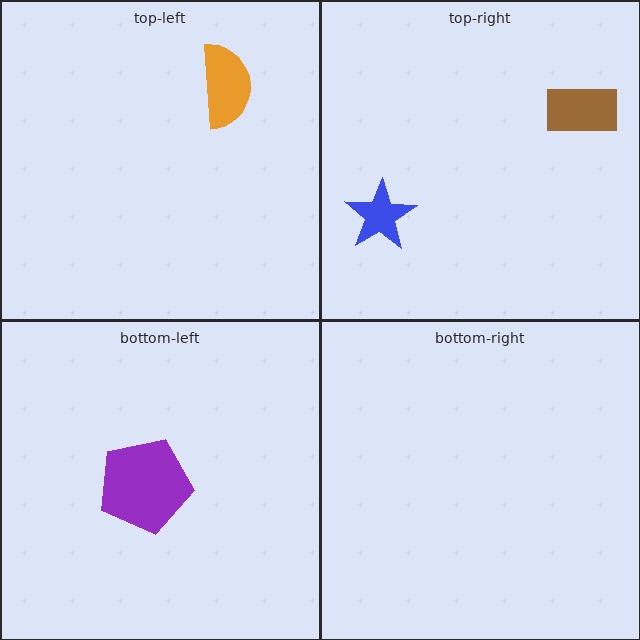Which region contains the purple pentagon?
The bottom-left region.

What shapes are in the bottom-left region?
The purple pentagon.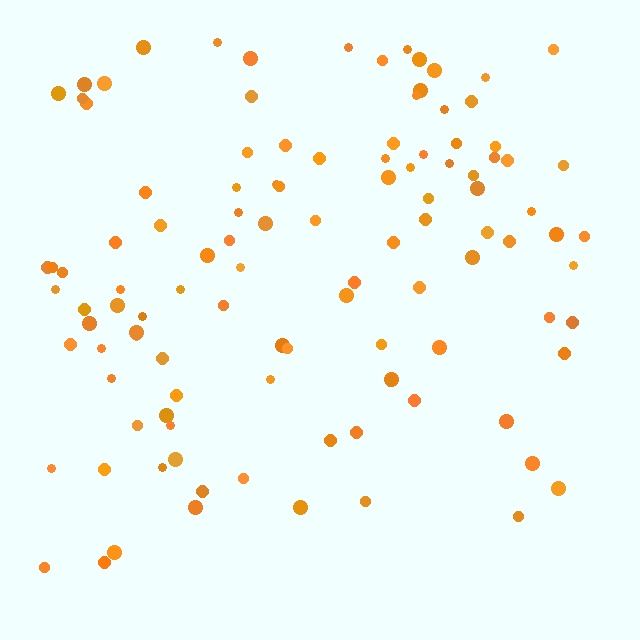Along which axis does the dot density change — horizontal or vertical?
Vertical.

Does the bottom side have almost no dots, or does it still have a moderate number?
Still a moderate number, just noticeably fewer than the top.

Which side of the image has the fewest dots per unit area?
The bottom.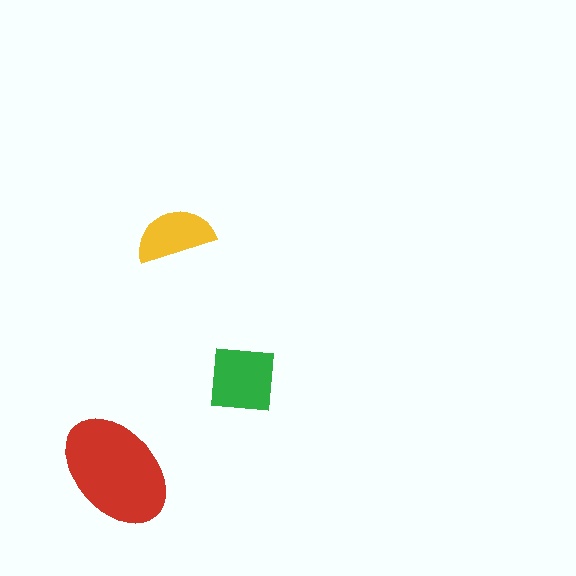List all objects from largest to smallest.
The red ellipse, the green square, the yellow semicircle.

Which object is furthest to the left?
The red ellipse is leftmost.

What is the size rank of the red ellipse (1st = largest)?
1st.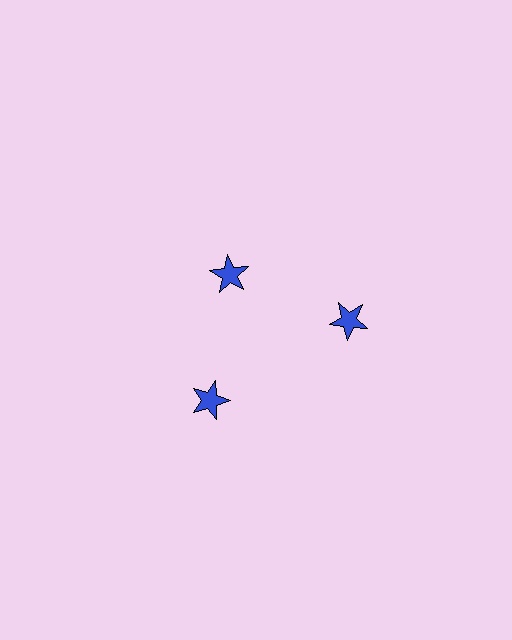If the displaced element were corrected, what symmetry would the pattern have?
It would have 3-fold rotational symmetry — the pattern would map onto itself every 120 degrees.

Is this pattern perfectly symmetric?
No. The 3 blue stars are arranged in a ring, but one element near the 11 o'clock position is pulled inward toward the center, breaking the 3-fold rotational symmetry.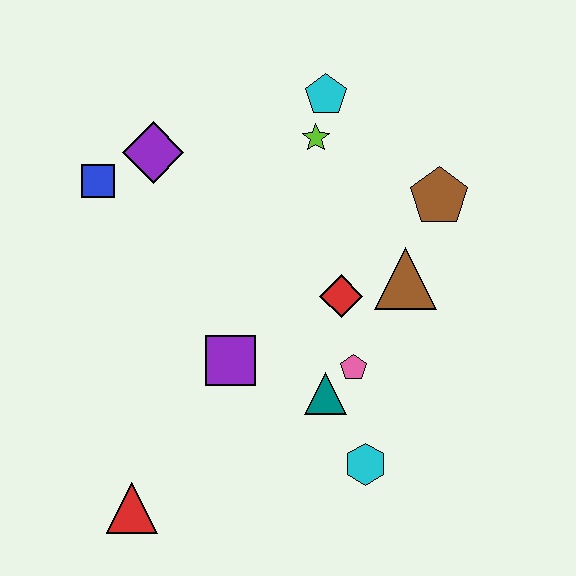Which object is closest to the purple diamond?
The blue square is closest to the purple diamond.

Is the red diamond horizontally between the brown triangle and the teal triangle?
Yes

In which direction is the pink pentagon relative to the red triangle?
The pink pentagon is to the right of the red triangle.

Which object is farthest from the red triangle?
The cyan pentagon is farthest from the red triangle.